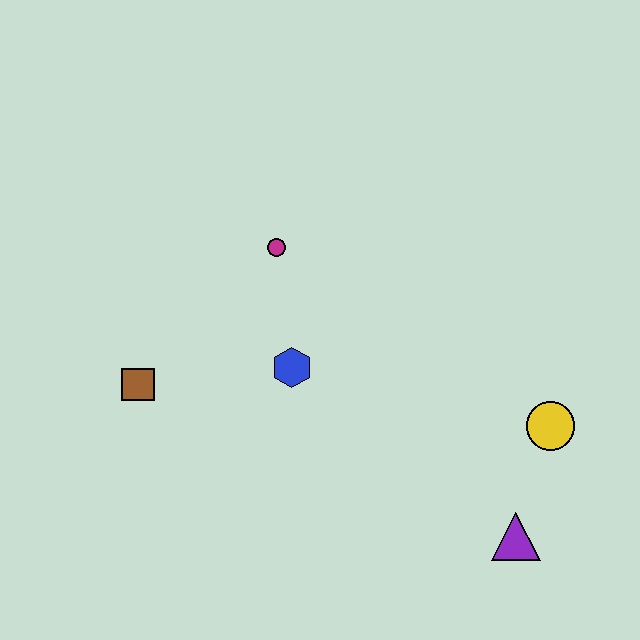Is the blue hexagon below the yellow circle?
No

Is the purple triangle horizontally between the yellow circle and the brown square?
Yes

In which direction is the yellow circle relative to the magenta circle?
The yellow circle is to the right of the magenta circle.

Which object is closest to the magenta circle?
The blue hexagon is closest to the magenta circle.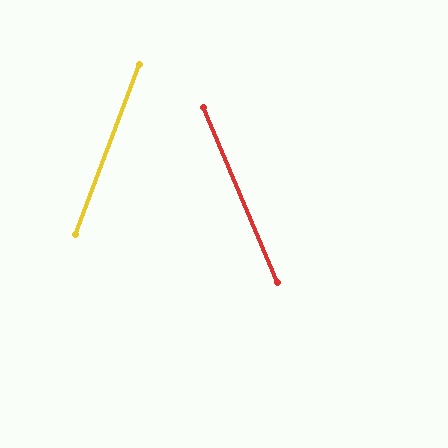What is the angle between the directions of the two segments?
Approximately 43 degrees.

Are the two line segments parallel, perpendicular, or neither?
Neither parallel nor perpendicular — they differ by about 43°.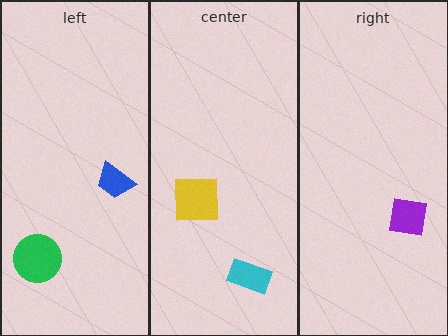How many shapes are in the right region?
1.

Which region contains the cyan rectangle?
The center region.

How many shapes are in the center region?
2.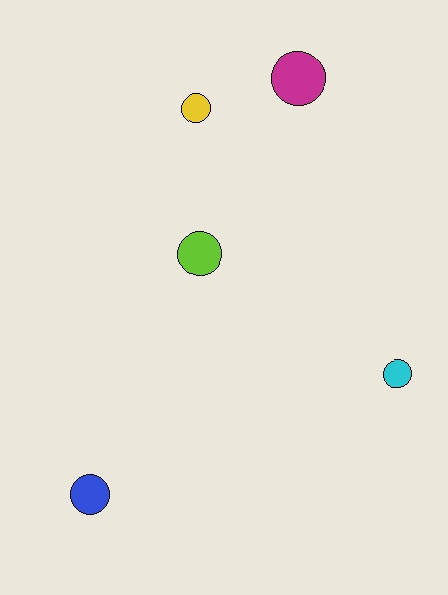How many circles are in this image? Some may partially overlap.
There are 5 circles.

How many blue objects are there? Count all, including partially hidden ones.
There is 1 blue object.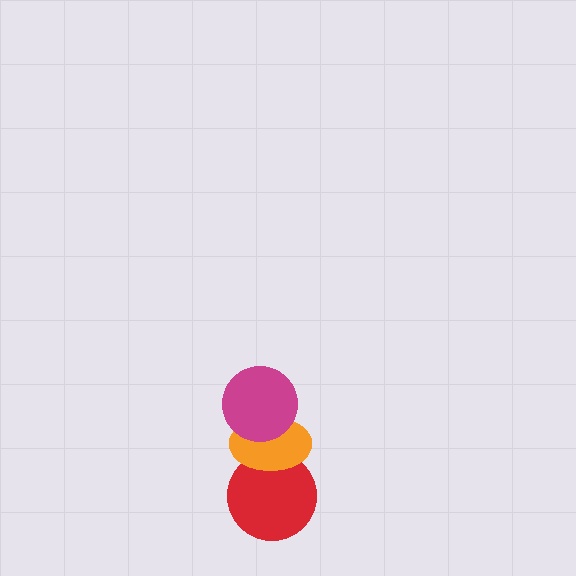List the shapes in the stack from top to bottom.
From top to bottom: the magenta circle, the orange ellipse, the red circle.